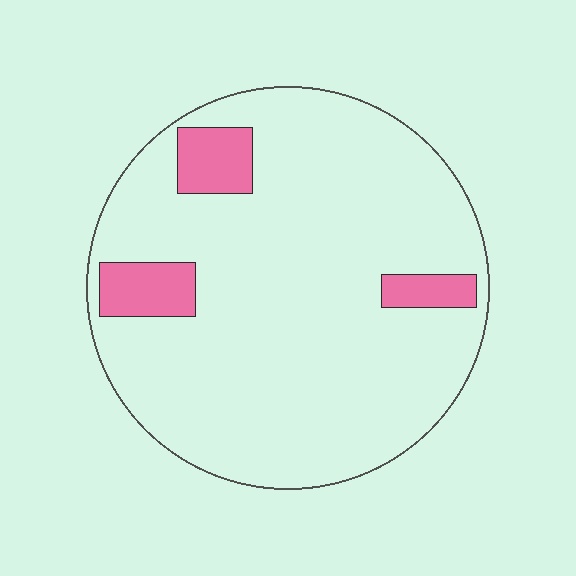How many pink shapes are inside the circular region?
3.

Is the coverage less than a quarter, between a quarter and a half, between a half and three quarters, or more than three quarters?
Less than a quarter.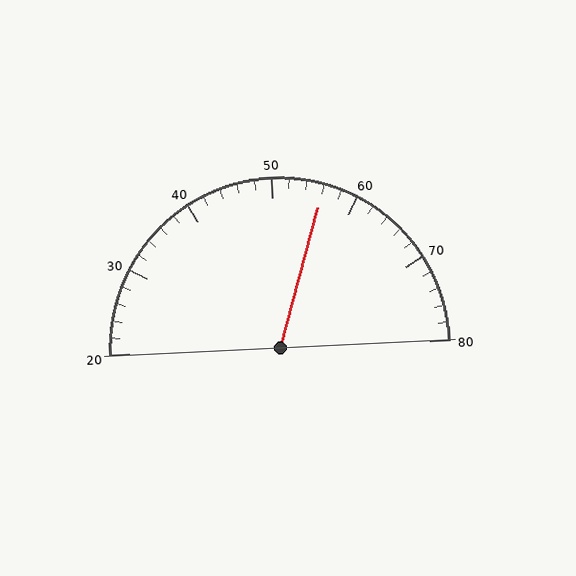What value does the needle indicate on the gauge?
The needle indicates approximately 56.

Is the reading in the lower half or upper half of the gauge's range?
The reading is in the upper half of the range (20 to 80).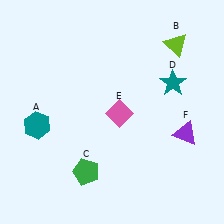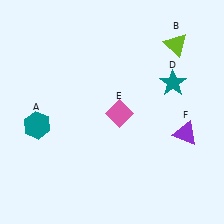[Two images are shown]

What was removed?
The green pentagon (C) was removed in Image 2.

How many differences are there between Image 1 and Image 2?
There is 1 difference between the two images.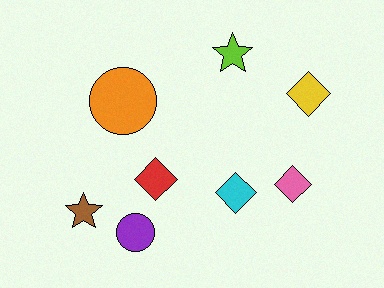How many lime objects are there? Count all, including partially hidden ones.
There is 1 lime object.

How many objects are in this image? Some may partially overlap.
There are 8 objects.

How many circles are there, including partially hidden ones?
There are 2 circles.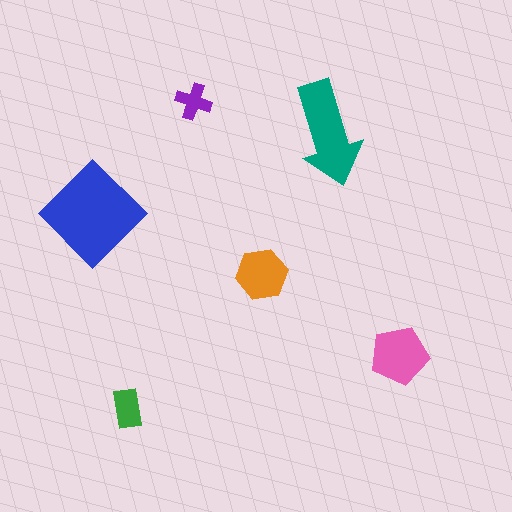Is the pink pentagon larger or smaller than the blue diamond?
Smaller.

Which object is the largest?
The blue diamond.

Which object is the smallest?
The purple cross.